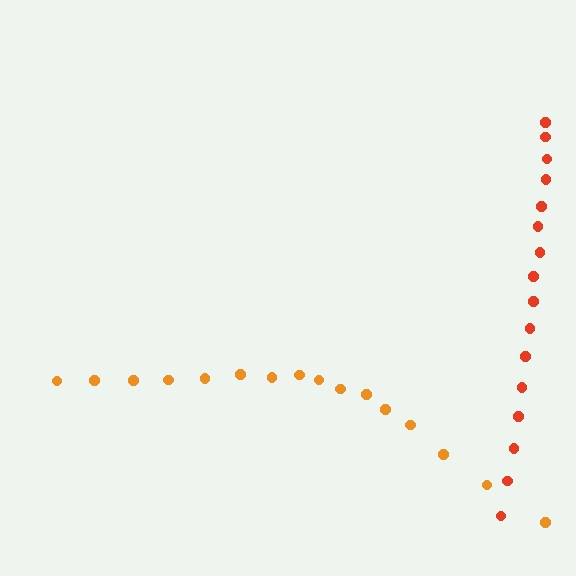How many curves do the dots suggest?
There are 2 distinct paths.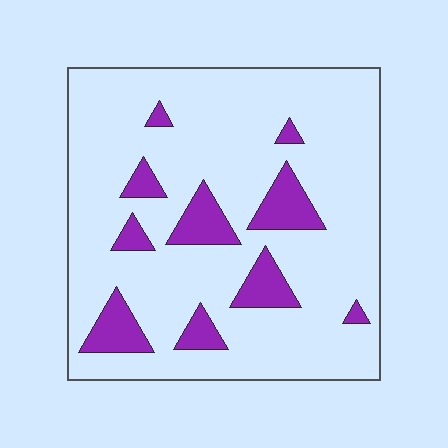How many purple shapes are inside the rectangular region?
10.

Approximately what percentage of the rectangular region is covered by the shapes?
Approximately 15%.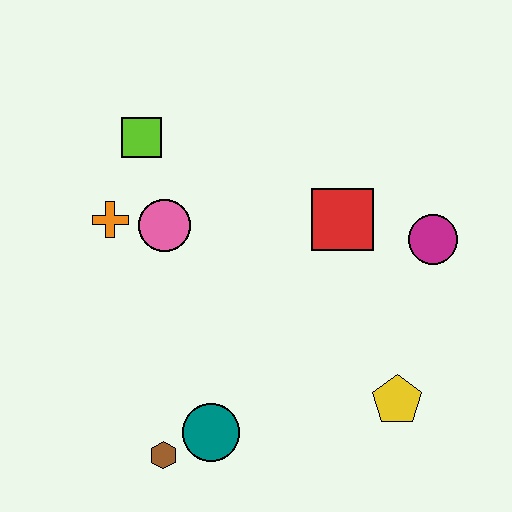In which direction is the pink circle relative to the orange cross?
The pink circle is to the right of the orange cross.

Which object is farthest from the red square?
The brown hexagon is farthest from the red square.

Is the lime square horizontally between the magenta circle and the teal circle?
No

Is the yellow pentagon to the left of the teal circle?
No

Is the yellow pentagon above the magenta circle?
No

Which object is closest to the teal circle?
The brown hexagon is closest to the teal circle.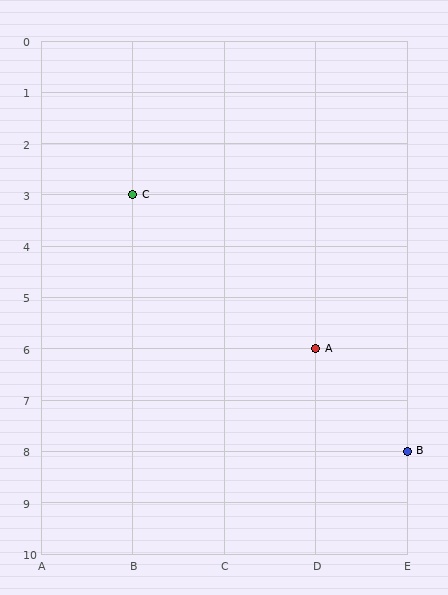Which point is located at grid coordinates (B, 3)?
Point C is at (B, 3).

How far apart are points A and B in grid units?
Points A and B are 1 column and 2 rows apart (about 2.2 grid units diagonally).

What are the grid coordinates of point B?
Point B is at grid coordinates (E, 8).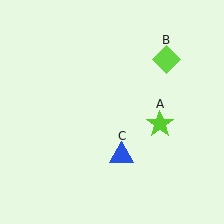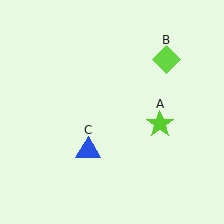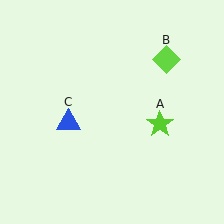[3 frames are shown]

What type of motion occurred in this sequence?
The blue triangle (object C) rotated clockwise around the center of the scene.